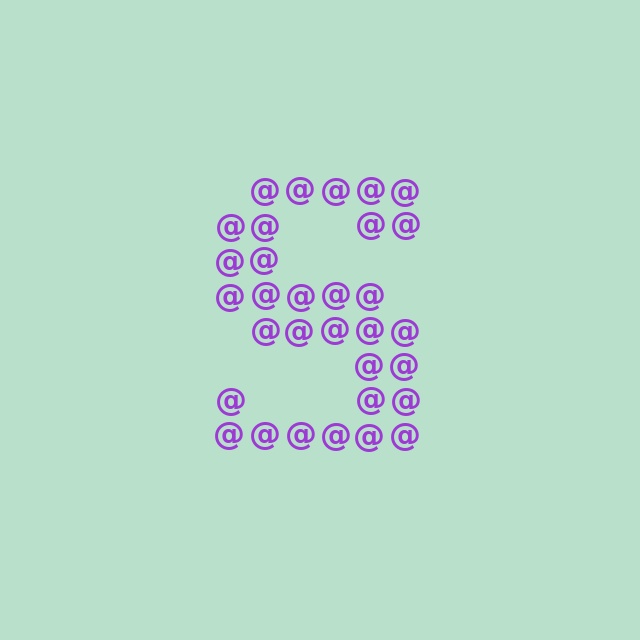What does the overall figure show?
The overall figure shows the letter S.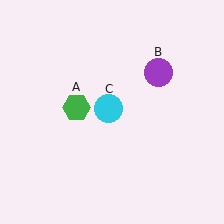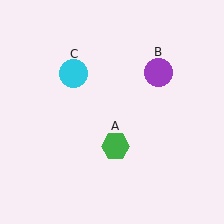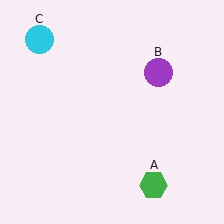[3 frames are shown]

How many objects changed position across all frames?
2 objects changed position: green hexagon (object A), cyan circle (object C).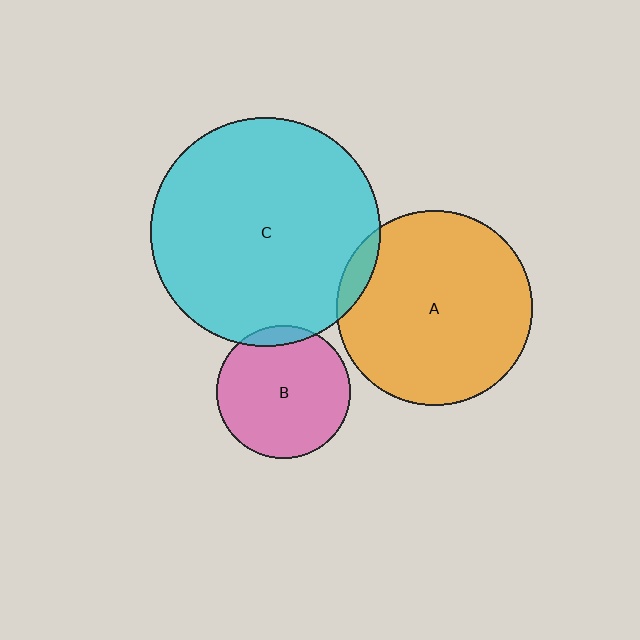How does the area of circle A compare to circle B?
Approximately 2.1 times.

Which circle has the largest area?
Circle C (cyan).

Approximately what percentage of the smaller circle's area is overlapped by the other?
Approximately 10%.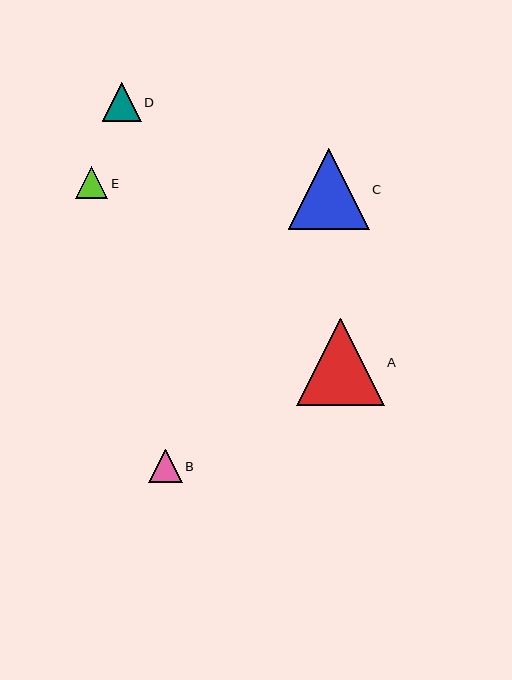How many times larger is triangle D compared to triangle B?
Triangle D is approximately 1.2 times the size of triangle B.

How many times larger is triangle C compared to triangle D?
Triangle C is approximately 2.1 times the size of triangle D.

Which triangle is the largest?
Triangle A is the largest with a size of approximately 87 pixels.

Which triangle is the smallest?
Triangle E is the smallest with a size of approximately 32 pixels.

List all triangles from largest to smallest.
From largest to smallest: A, C, D, B, E.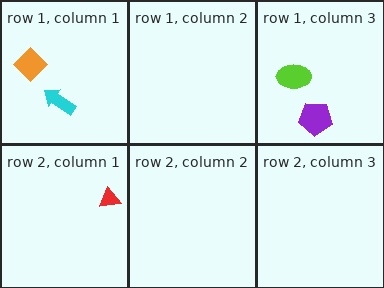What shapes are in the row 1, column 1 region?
The orange diamond, the cyan arrow.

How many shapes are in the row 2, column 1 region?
1.